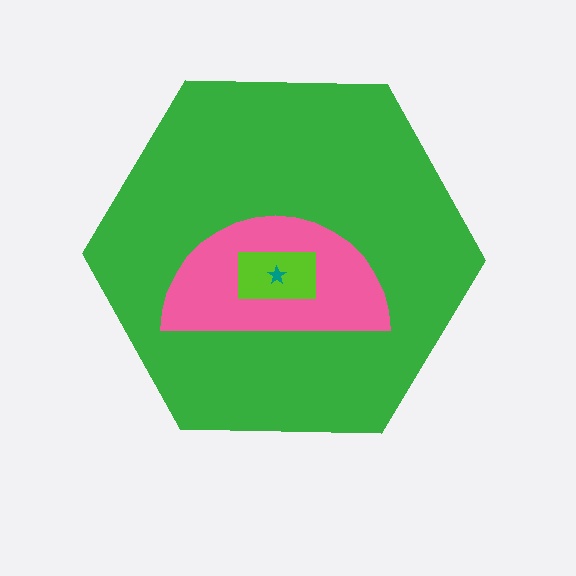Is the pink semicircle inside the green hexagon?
Yes.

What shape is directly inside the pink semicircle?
The lime rectangle.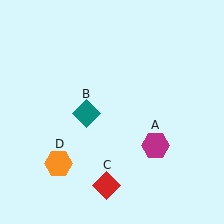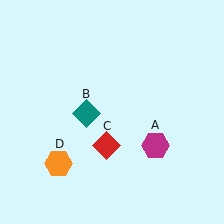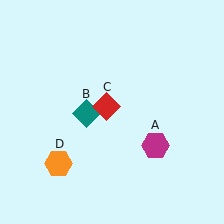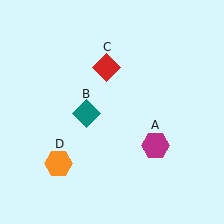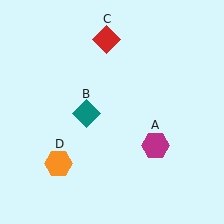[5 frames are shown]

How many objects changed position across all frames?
1 object changed position: red diamond (object C).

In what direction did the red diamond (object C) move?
The red diamond (object C) moved up.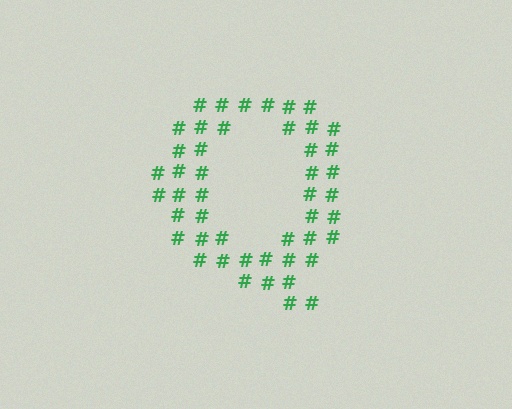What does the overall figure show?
The overall figure shows the letter Q.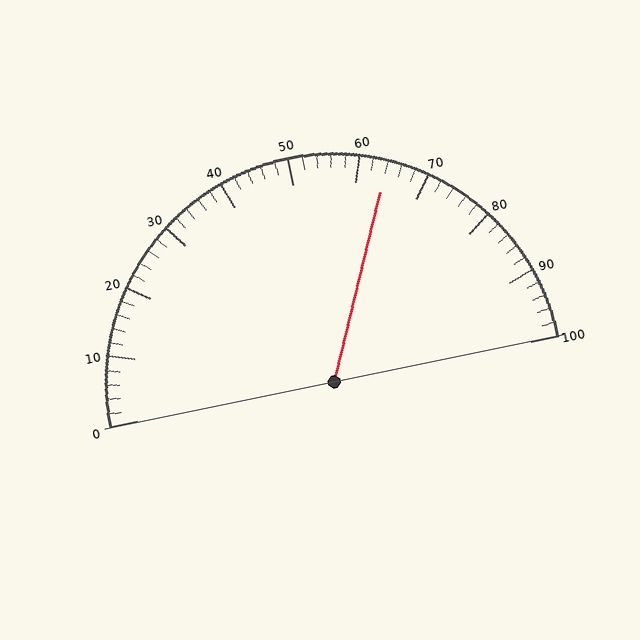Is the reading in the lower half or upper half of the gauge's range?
The reading is in the upper half of the range (0 to 100).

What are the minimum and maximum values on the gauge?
The gauge ranges from 0 to 100.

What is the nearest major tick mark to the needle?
The nearest major tick mark is 60.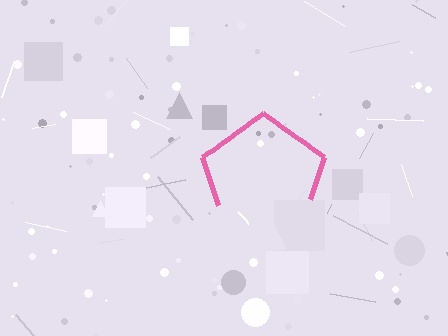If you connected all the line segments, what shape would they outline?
They would outline a pentagon.